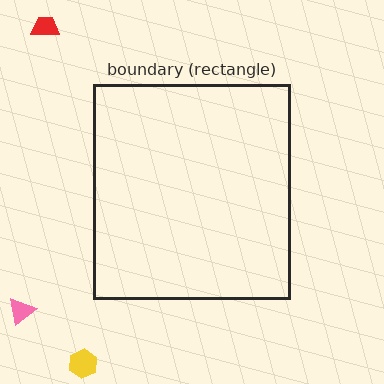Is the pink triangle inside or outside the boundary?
Outside.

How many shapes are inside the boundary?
0 inside, 3 outside.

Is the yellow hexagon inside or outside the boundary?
Outside.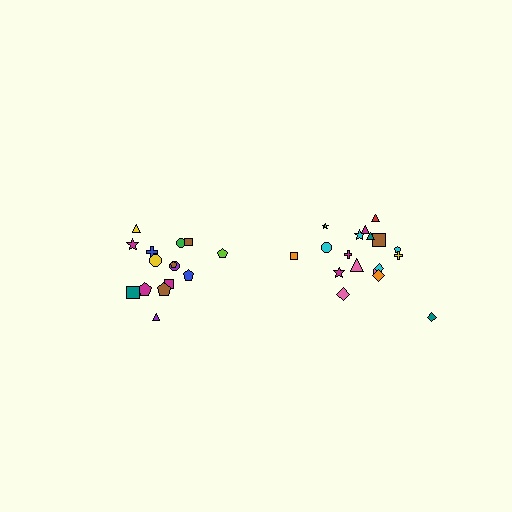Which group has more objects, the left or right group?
The right group.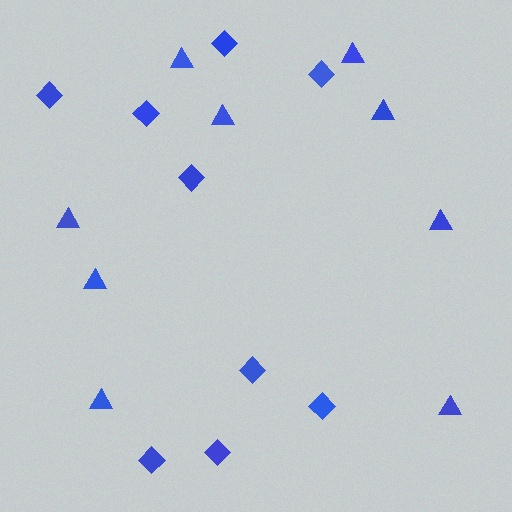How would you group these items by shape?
There are 2 groups: one group of triangles (9) and one group of diamonds (9).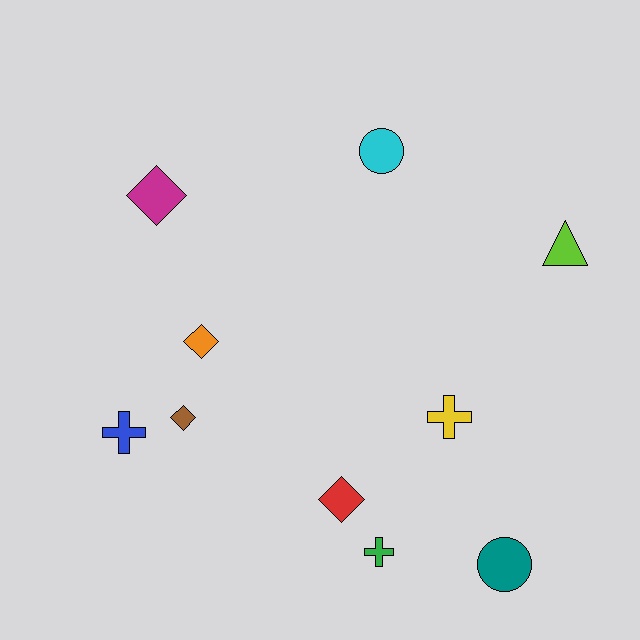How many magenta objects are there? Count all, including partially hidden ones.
There is 1 magenta object.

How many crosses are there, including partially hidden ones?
There are 3 crosses.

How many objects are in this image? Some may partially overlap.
There are 10 objects.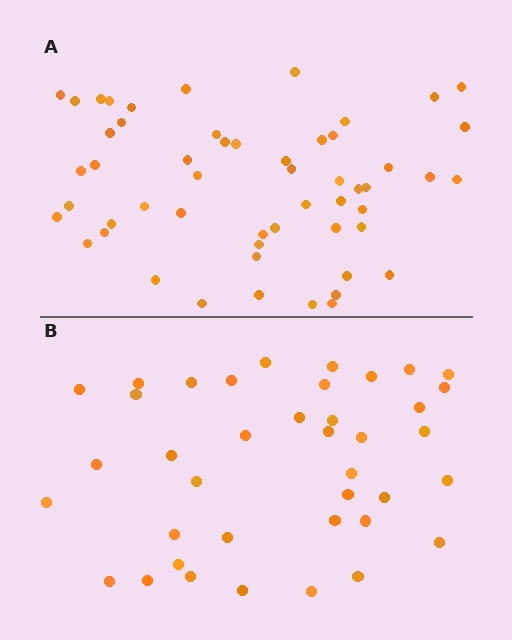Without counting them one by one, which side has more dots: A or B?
Region A (the top region) has more dots.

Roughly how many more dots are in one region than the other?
Region A has approximately 15 more dots than region B.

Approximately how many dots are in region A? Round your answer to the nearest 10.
About 50 dots. (The exact count is 54, which rounds to 50.)